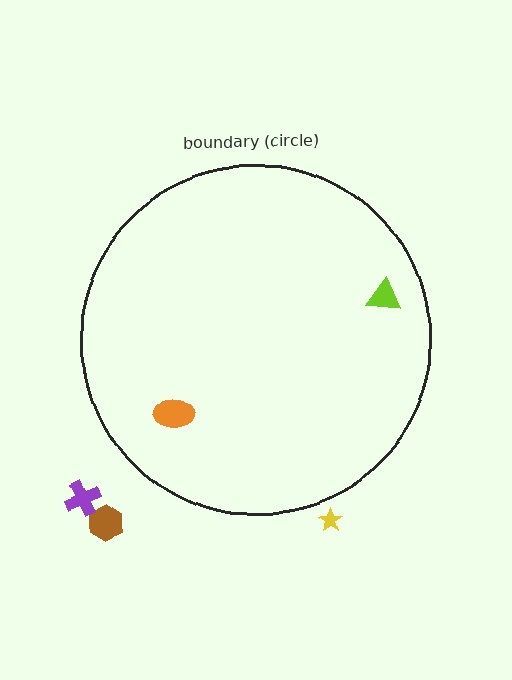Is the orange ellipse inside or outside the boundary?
Inside.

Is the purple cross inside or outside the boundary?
Outside.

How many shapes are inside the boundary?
2 inside, 3 outside.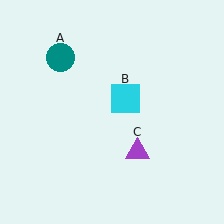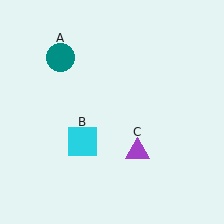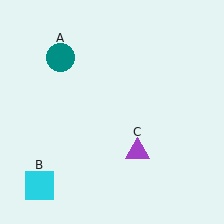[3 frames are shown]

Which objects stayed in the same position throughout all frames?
Teal circle (object A) and purple triangle (object C) remained stationary.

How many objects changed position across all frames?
1 object changed position: cyan square (object B).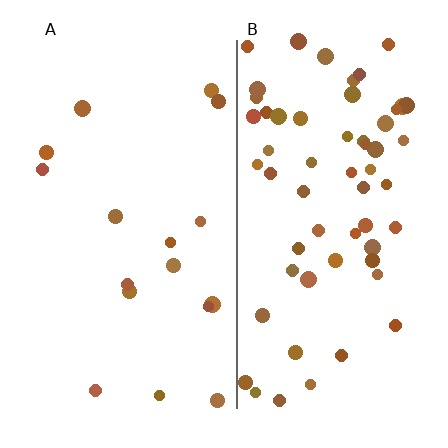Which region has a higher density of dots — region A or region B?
B (the right).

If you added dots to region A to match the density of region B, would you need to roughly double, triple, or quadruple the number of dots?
Approximately quadruple.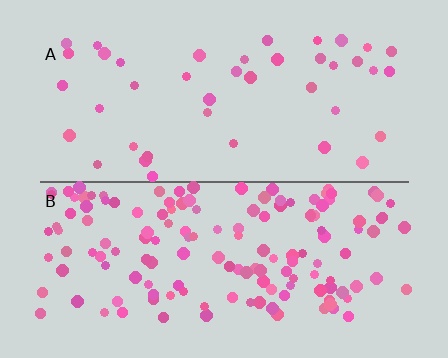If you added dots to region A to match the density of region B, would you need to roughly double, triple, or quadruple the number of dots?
Approximately quadruple.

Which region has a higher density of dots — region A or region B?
B (the bottom).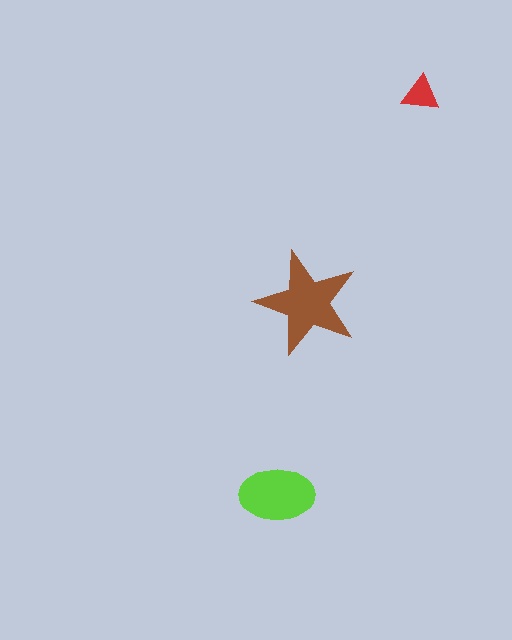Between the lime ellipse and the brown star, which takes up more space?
The brown star.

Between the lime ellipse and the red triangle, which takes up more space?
The lime ellipse.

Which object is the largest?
The brown star.